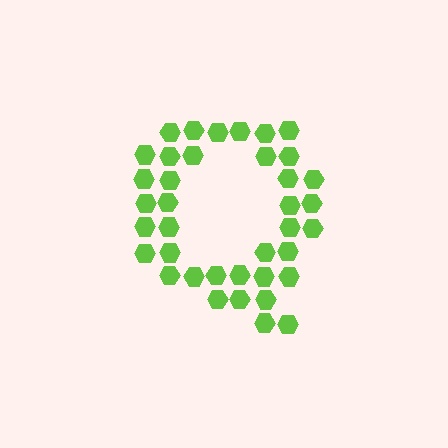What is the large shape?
The large shape is the letter Q.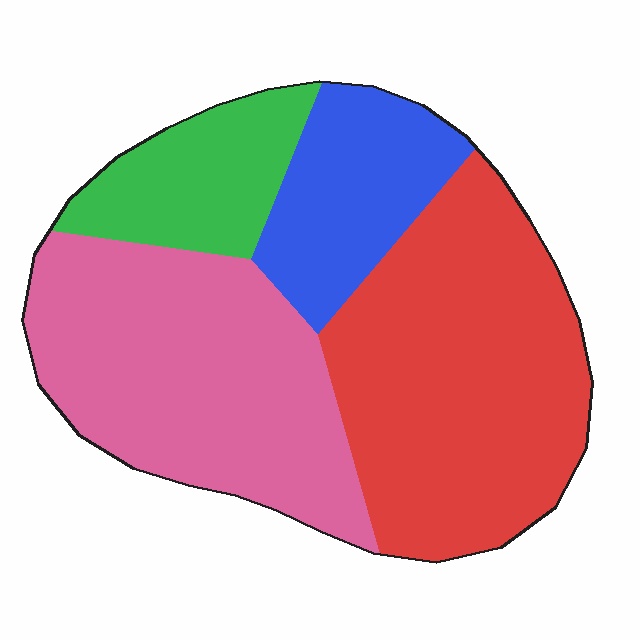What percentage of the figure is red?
Red takes up about three eighths (3/8) of the figure.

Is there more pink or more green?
Pink.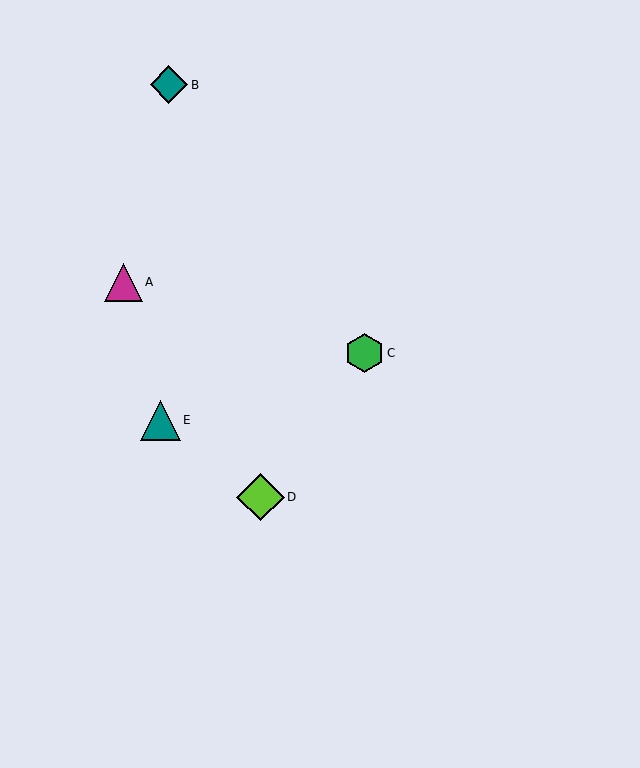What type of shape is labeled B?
Shape B is a teal diamond.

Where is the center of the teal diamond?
The center of the teal diamond is at (169, 85).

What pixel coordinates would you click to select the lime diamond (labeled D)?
Click at (261, 497) to select the lime diamond D.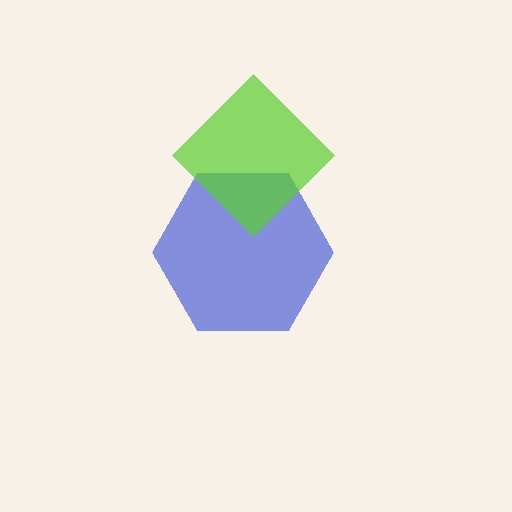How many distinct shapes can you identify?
There are 2 distinct shapes: a blue hexagon, a lime diamond.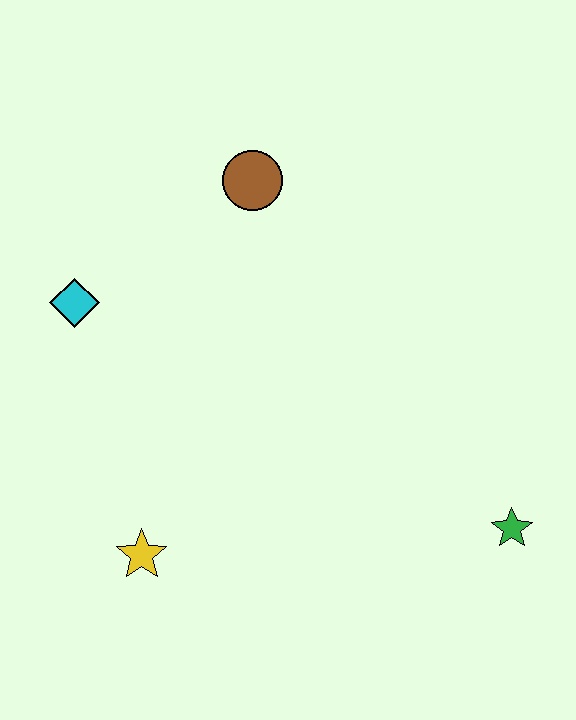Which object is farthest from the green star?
The cyan diamond is farthest from the green star.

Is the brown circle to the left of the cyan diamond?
No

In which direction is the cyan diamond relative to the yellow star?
The cyan diamond is above the yellow star.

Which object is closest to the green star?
The yellow star is closest to the green star.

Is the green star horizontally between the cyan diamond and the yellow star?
No